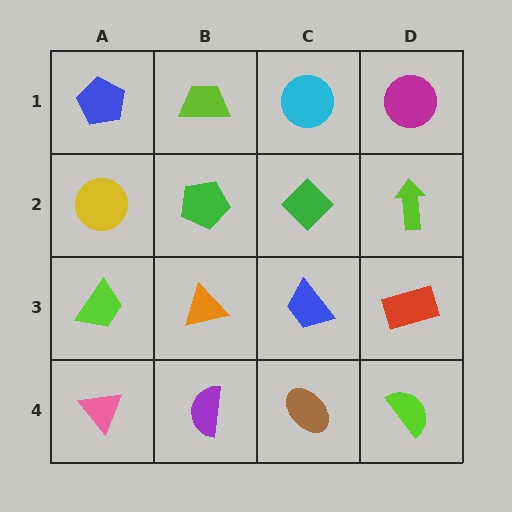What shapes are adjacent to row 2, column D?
A magenta circle (row 1, column D), a red rectangle (row 3, column D), a green diamond (row 2, column C).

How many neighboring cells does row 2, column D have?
3.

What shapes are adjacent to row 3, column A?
A yellow circle (row 2, column A), a pink triangle (row 4, column A), an orange triangle (row 3, column B).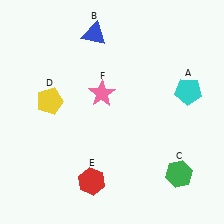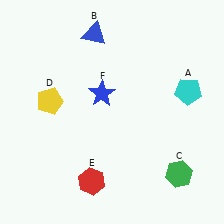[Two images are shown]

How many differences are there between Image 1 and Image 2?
There is 1 difference between the two images.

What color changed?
The star (F) changed from pink in Image 1 to blue in Image 2.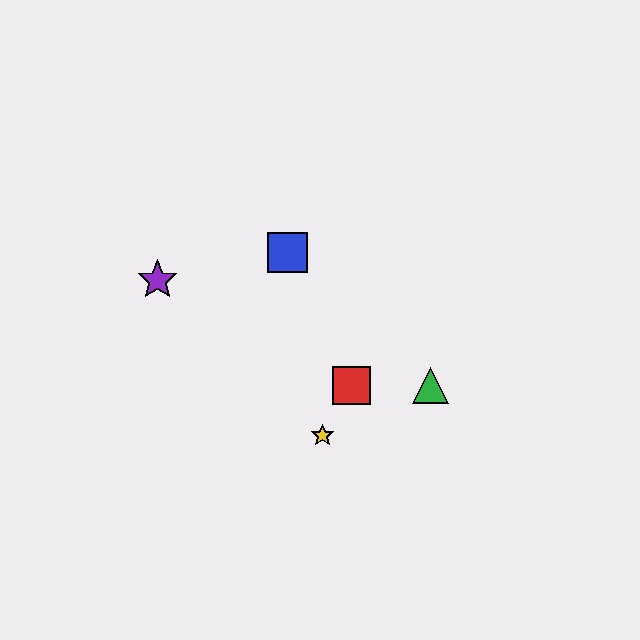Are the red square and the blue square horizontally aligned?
No, the red square is at y≈385 and the blue square is at y≈252.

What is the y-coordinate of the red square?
The red square is at y≈385.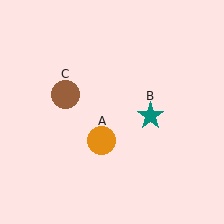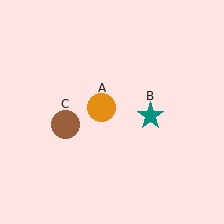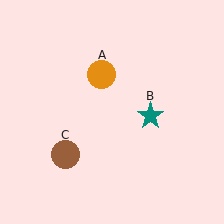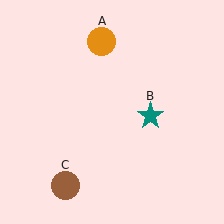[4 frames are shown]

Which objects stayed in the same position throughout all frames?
Teal star (object B) remained stationary.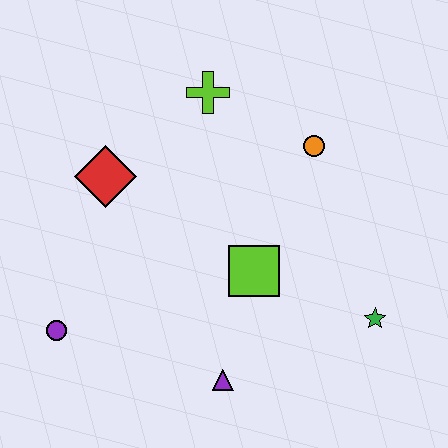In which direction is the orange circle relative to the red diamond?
The orange circle is to the right of the red diamond.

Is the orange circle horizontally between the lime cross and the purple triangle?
No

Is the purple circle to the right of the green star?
No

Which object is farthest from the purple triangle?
The lime cross is farthest from the purple triangle.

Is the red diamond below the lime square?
No